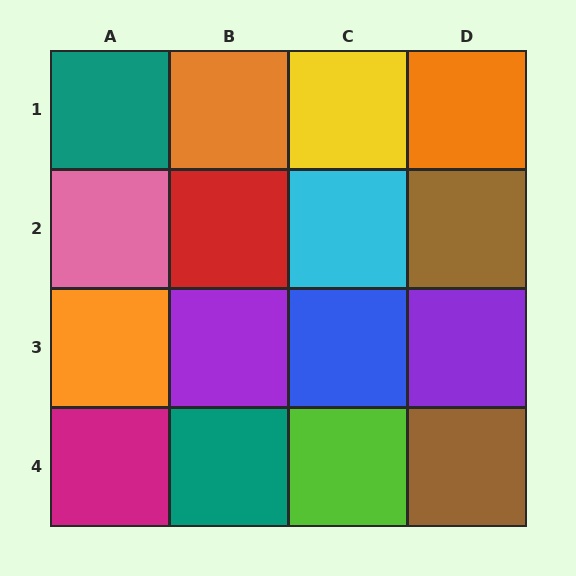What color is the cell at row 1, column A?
Teal.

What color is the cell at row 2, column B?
Red.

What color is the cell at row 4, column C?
Lime.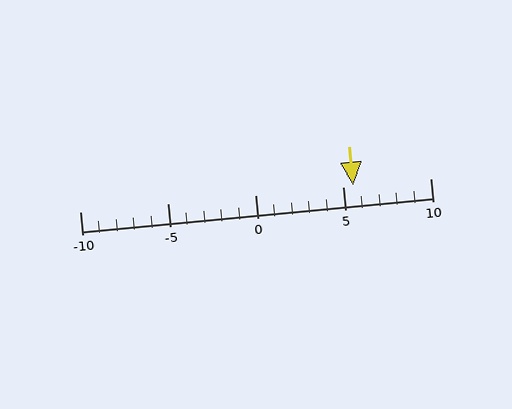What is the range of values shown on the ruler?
The ruler shows values from -10 to 10.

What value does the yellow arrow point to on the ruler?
The yellow arrow points to approximately 6.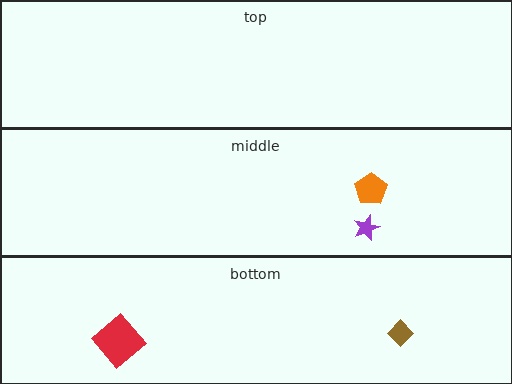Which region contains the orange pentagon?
The middle region.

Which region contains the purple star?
The middle region.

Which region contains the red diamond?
The bottom region.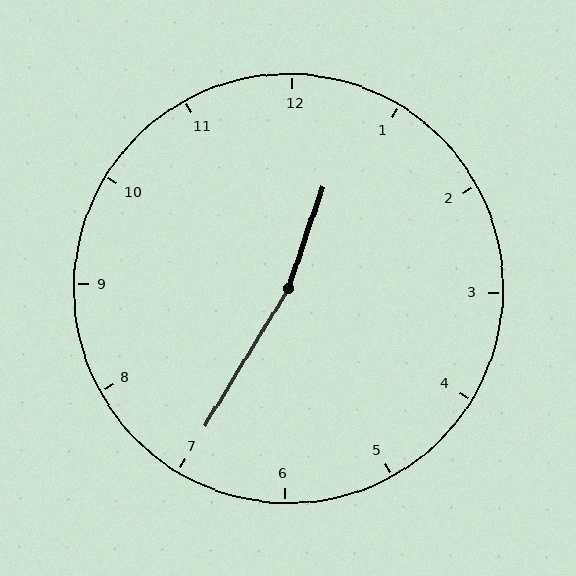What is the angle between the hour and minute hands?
Approximately 168 degrees.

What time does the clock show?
12:35.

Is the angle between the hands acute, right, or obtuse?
It is obtuse.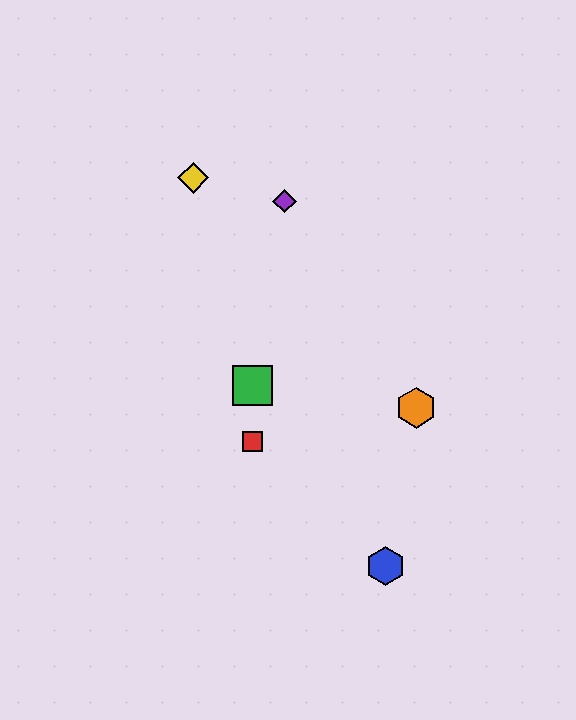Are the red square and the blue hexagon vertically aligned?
No, the red square is at x≈252 and the blue hexagon is at x≈386.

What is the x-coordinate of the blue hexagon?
The blue hexagon is at x≈386.